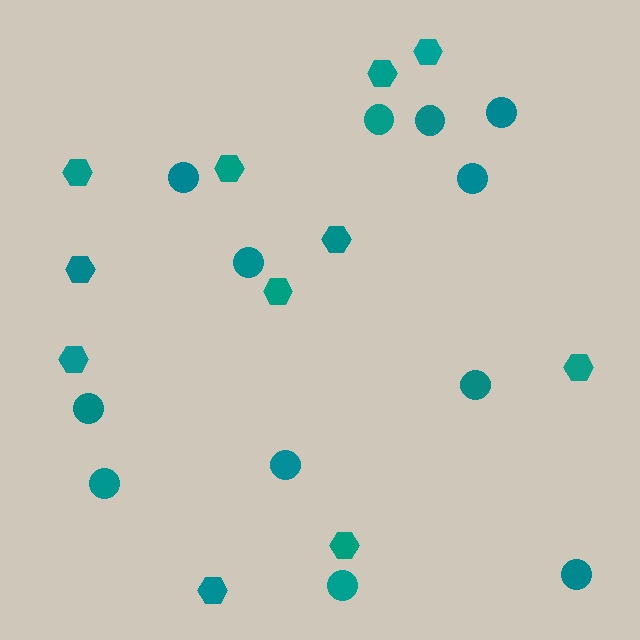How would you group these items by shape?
There are 2 groups: one group of hexagons (11) and one group of circles (12).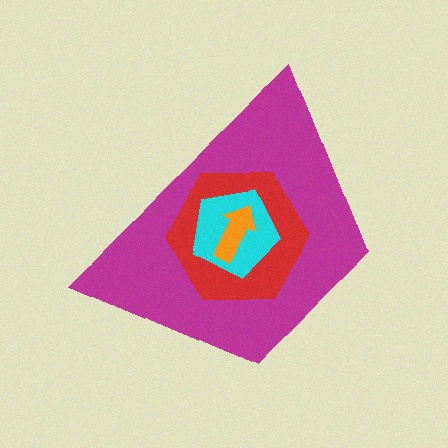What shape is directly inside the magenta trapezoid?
The red hexagon.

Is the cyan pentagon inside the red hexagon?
Yes.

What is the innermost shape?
The orange arrow.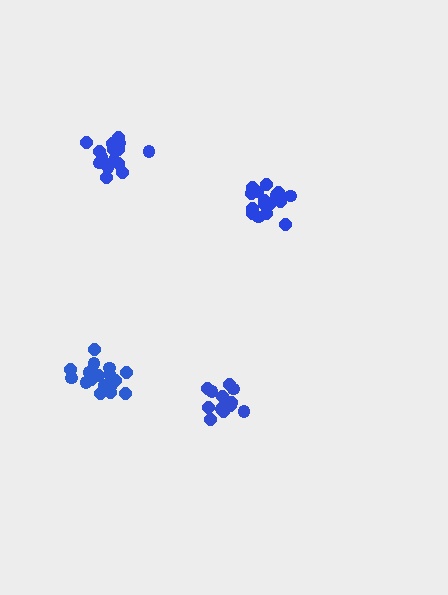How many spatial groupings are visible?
There are 4 spatial groupings.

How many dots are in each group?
Group 1: 16 dots, Group 2: 18 dots, Group 3: 13 dots, Group 4: 16 dots (63 total).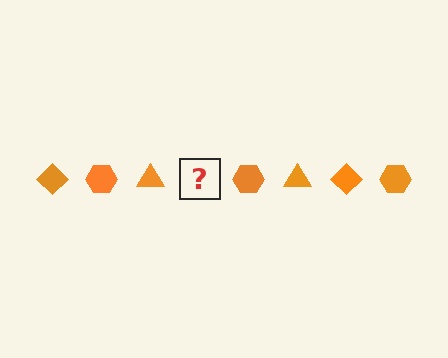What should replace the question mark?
The question mark should be replaced with an orange diamond.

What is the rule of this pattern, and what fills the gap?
The rule is that the pattern cycles through diamond, hexagon, triangle shapes in orange. The gap should be filled with an orange diamond.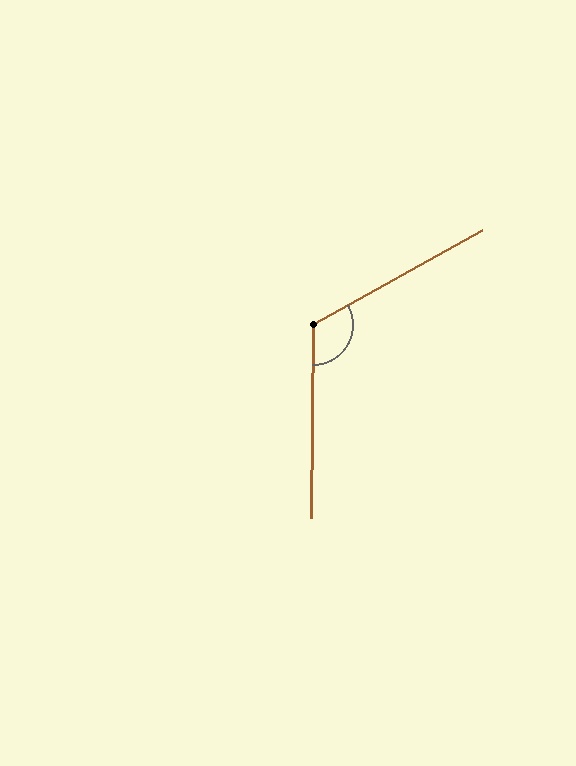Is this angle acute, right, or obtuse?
It is obtuse.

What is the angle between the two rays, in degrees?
Approximately 120 degrees.